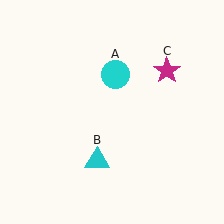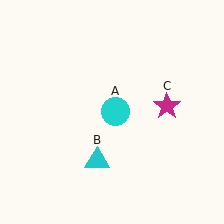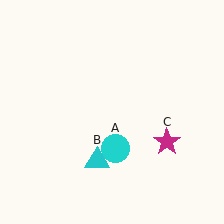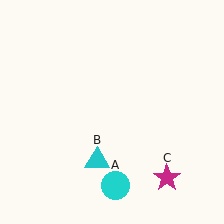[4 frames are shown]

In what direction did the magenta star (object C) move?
The magenta star (object C) moved down.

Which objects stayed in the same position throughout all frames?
Cyan triangle (object B) remained stationary.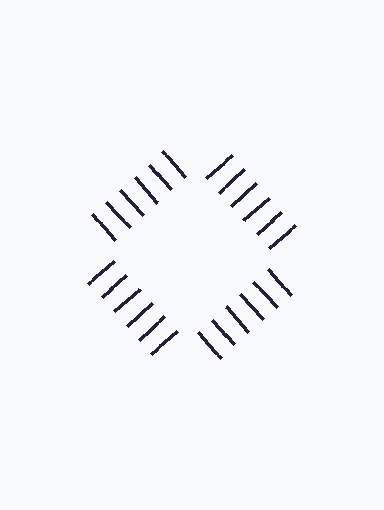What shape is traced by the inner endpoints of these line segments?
An illusory square — the line segments terminate on its edges but no continuous stroke is drawn.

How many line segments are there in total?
24 — 6 along each of the 4 edges.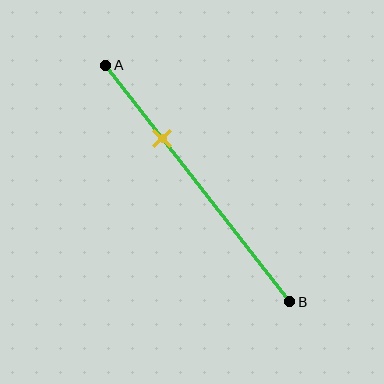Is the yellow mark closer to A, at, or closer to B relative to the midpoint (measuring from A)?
The yellow mark is closer to point A than the midpoint of segment AB.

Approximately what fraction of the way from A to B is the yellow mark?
The yellow mark is approximately 30% of the way from A to B.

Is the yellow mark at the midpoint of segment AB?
No, the mark is at about 30% from A, not at the 50% midpoint.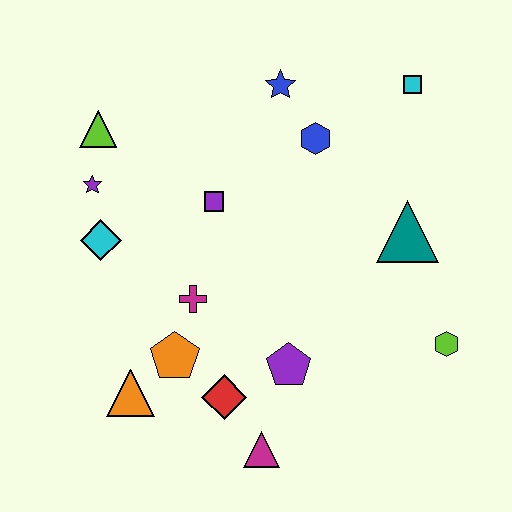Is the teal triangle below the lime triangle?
Yes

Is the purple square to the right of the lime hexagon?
No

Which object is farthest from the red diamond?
The cyan square is farthest from the red diamond.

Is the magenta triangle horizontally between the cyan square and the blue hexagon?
No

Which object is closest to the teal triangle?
The lime hexagon is closest to the teal triangle.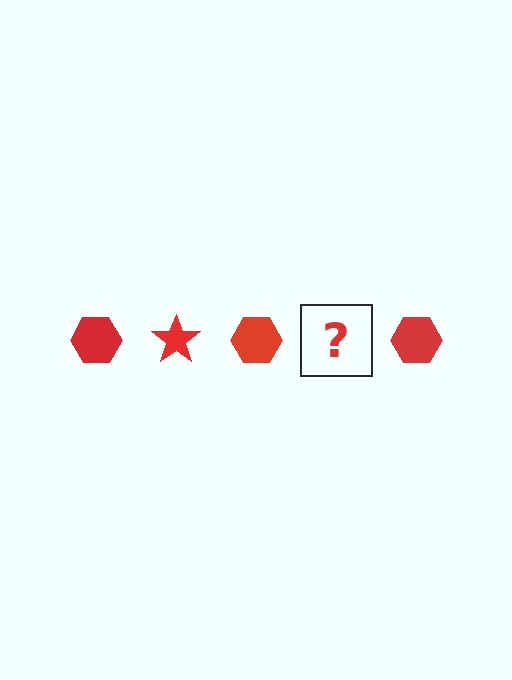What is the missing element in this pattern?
The missing element is a red star.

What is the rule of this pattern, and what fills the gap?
The rule is that the pattern cycles through hexagon, star shapes in red. The gap should be filled with a red star.